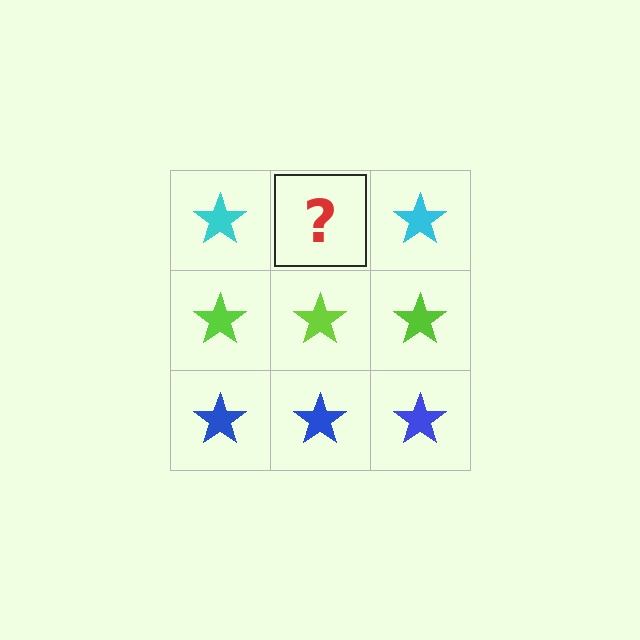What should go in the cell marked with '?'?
The missing cell should contain a cyan star.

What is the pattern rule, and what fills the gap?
The rule is that each row has a consistent color. The gap should be filled with a cyan star.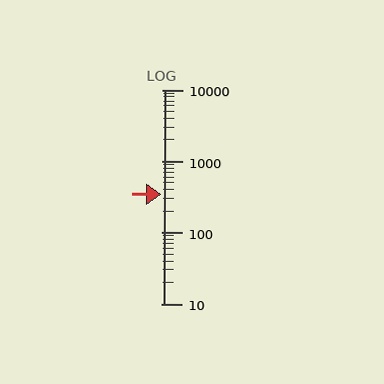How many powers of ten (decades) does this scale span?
The scale spans 3 decades, from 10 to 10000.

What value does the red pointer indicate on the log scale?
The pointer indicates approximately 340.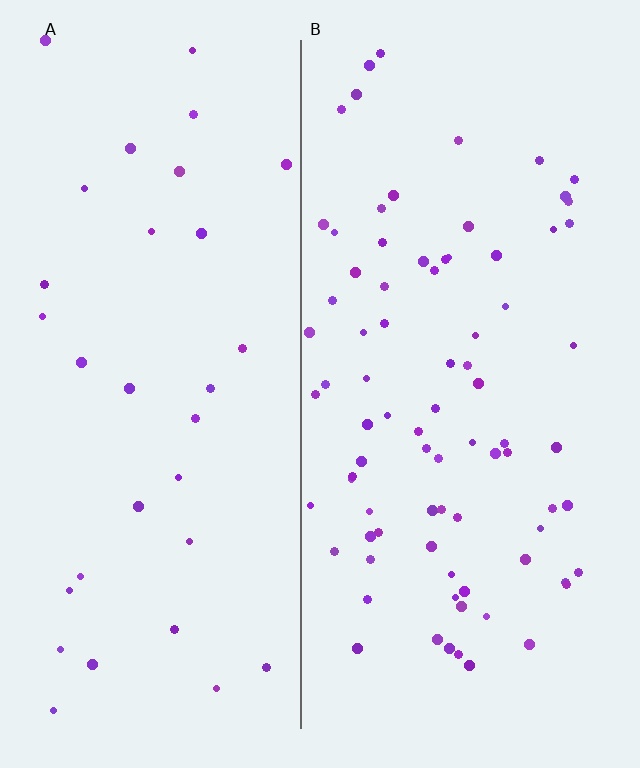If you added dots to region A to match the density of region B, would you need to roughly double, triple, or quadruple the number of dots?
Approximately triple.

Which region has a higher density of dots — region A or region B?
B (the right).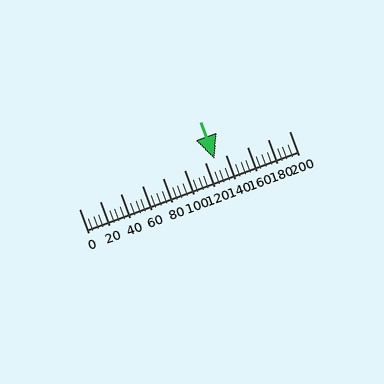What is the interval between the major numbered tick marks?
The major tick marks are spaced 20 units apart.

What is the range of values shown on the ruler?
The ruler shows values from 0 to 200.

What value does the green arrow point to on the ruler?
The green arrow points to approximately 129.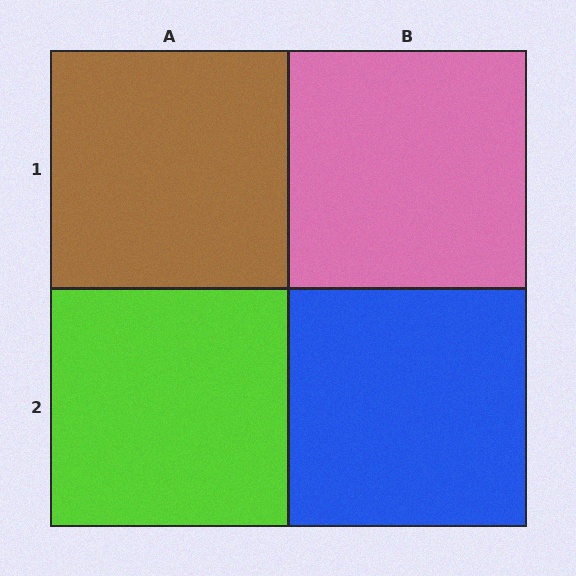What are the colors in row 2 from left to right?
Lime, blue.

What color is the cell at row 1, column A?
Brown.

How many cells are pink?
1 cell is pink.